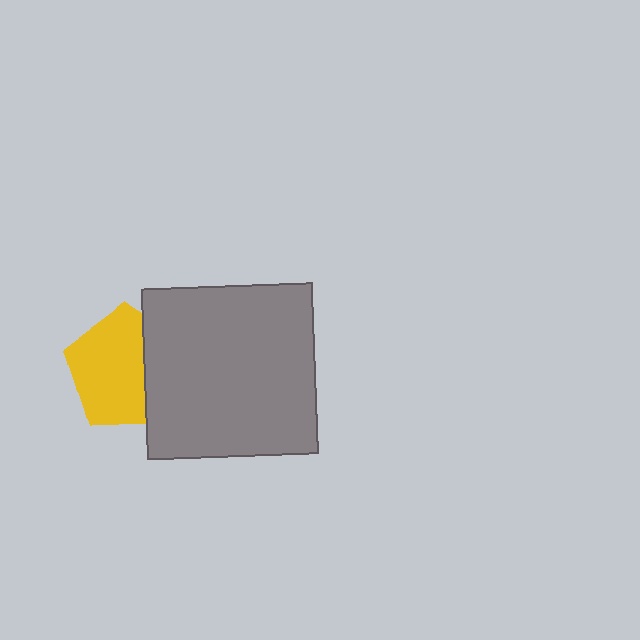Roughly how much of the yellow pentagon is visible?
Most of it is visible (roughly 67%).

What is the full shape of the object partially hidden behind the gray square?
The partially hidden object is a yellow pentagon.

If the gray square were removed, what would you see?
You would see the complete yellow pentagon.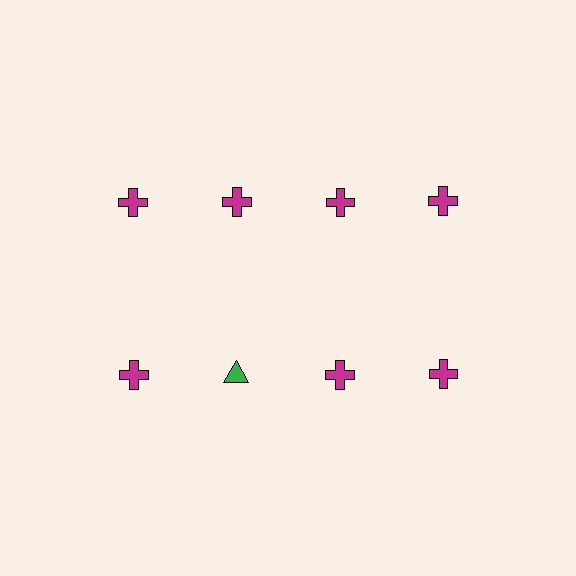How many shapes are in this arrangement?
There are 8 shapes arranged in a grid pattern.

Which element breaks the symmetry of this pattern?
The green triangle in the second row, second from left column breaks the symmetry. All other shapes are magenta crosses.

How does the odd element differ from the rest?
It differs in both color (green instead of magenta) and shape (triangle instead of cross).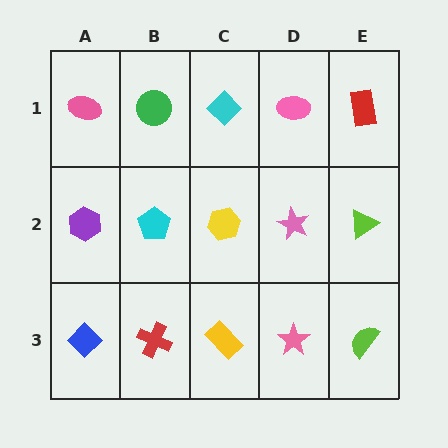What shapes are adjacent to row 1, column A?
A purple hexagon (row 2, column A), a green circle (row 1, column B).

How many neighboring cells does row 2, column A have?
3.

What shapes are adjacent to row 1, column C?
A yellow hexagon (row 2, column C), a green circle (row 1, column B), a pink ellipse (row 1, column D).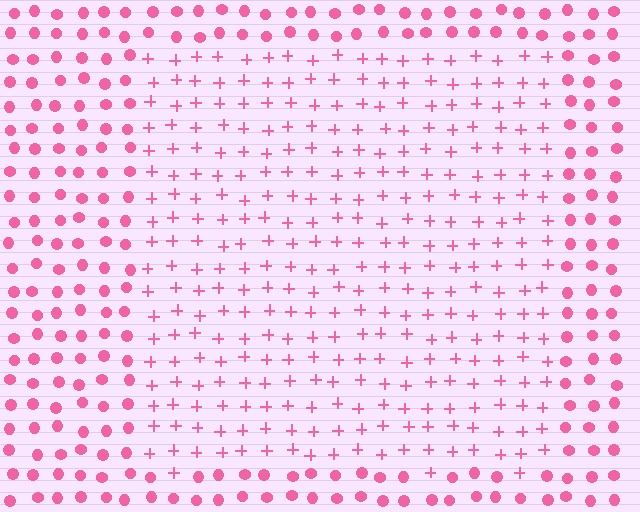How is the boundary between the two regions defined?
The boundary is defined by a change in element shape: plus signs inside vs. circles outside. All elements share the same color and spacing.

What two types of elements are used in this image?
The image uses plus signs inside the rectangle region and circles outside it.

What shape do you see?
I see a rectangle.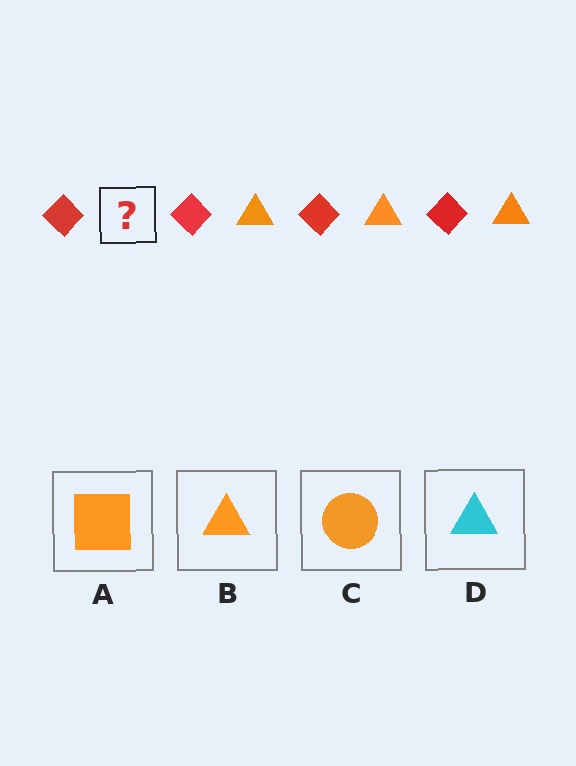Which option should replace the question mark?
Option B.